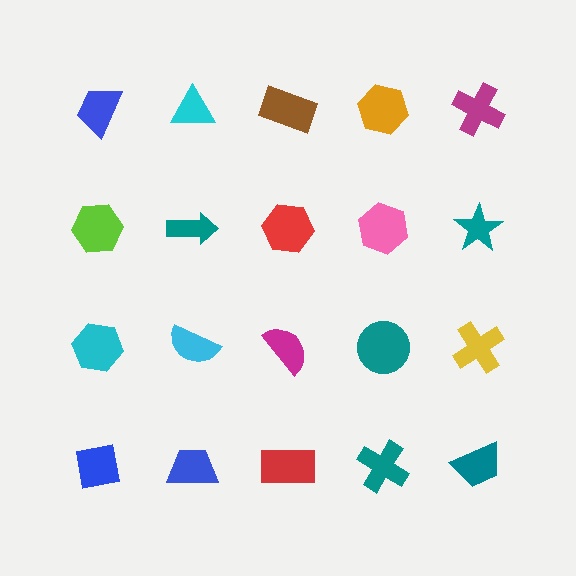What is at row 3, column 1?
A cyan hexagon.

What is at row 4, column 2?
A blue trapezoid.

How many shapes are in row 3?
5 shapes.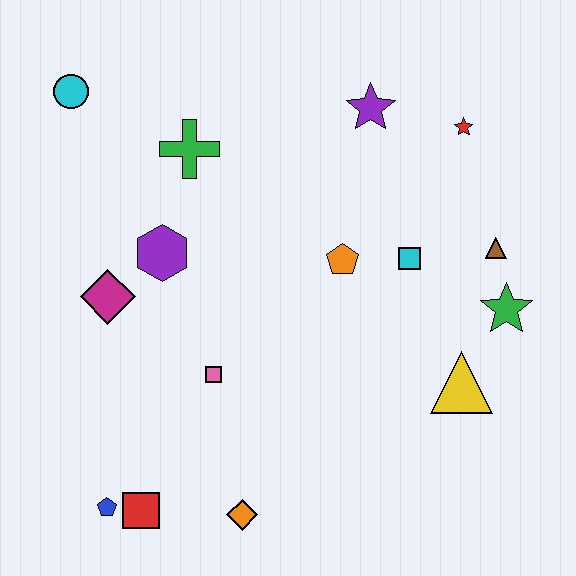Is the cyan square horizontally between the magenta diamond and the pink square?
No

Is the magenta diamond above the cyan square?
No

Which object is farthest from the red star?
The blue pentagon is farthest from the red star.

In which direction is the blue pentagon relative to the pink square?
The blue pentagon is below the pink square.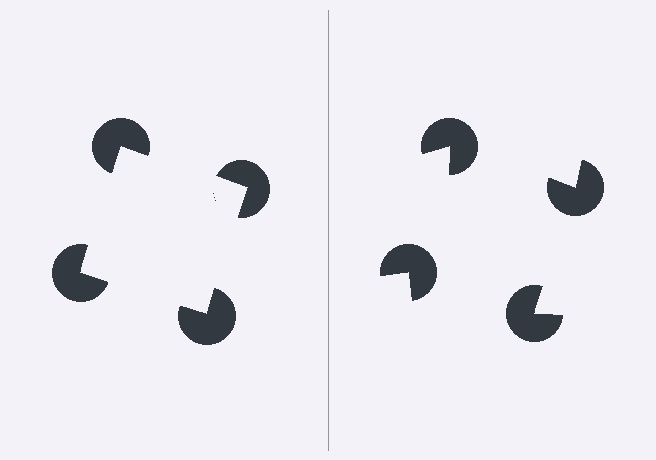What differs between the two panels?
The pac-man discs are positioned identically on both sides; only the wedge orientations differ. On the left they align to a square; on the right they are misaligned.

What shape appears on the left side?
An illusory square.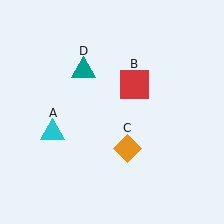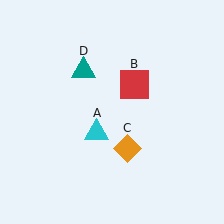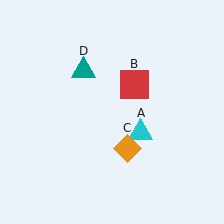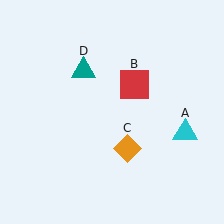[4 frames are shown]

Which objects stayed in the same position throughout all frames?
Red square (object B) and orange diamond (object C) and teal triangle (object D) remained stationary.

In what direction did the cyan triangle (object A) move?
The cyan triangle (object A) moved right.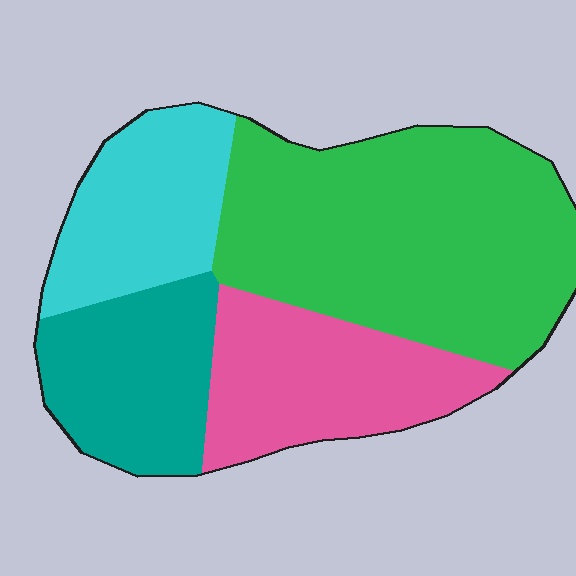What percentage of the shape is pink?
Pink takes up about one fifth (1/5) of the shape.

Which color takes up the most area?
Green, at roughly 45%.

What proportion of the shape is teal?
Teal covers 18% of the shape.